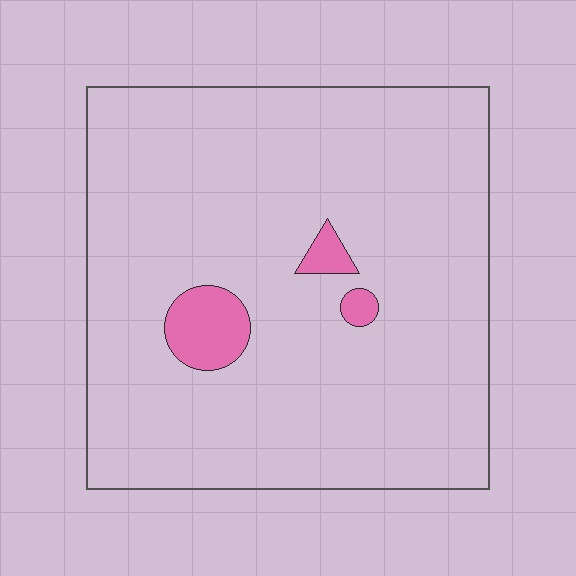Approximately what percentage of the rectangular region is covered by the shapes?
Approximately 5%.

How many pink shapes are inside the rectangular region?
3.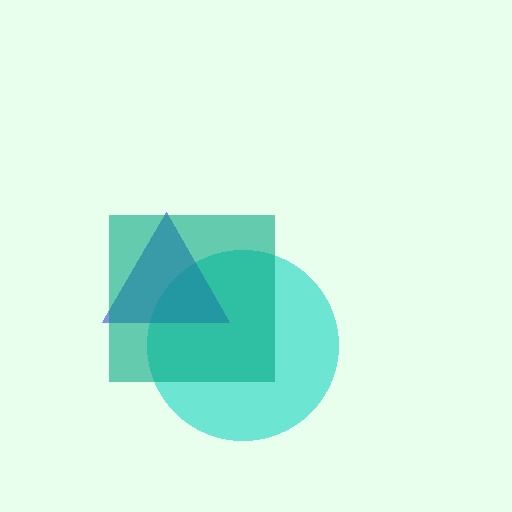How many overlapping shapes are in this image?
There are 3 overlapping shapes in the image.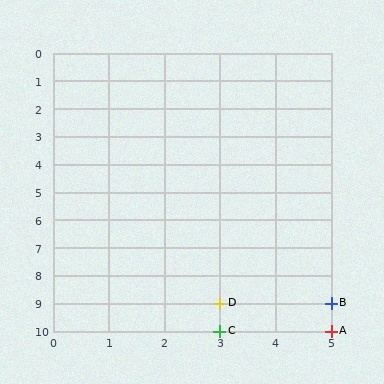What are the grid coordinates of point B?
Point B is at grid coordinates (5, 9).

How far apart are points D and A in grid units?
Points D and A are 2 columns and 1 row apart (about 2.2 grid units diagonally).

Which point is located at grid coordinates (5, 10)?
Point A is at (5, 10).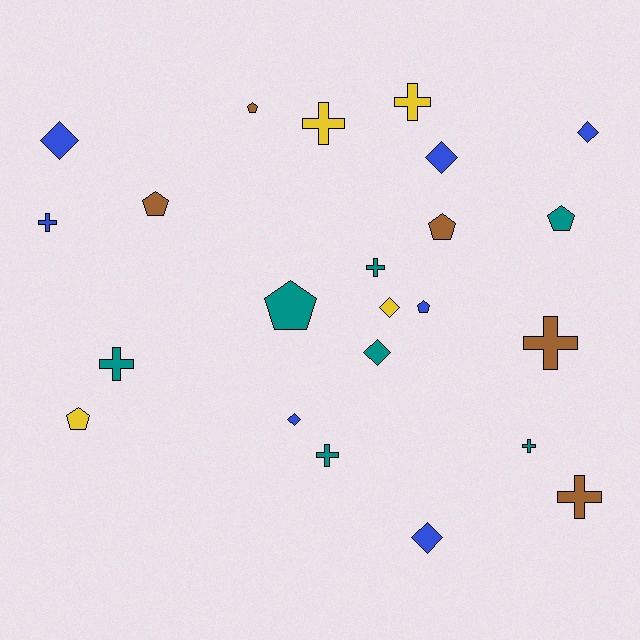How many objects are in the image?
There are 23 objects.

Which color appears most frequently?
Teal, with 7 objects.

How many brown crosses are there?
There are 2 brown crosses.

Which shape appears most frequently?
Cross, with 9 objects.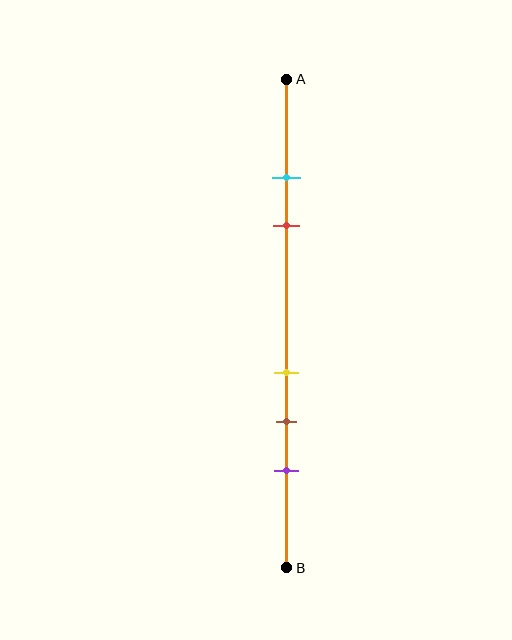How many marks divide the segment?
There are 5 marks dividing the segment.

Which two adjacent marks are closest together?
The cyan and red marks are the closest adjacent pair.